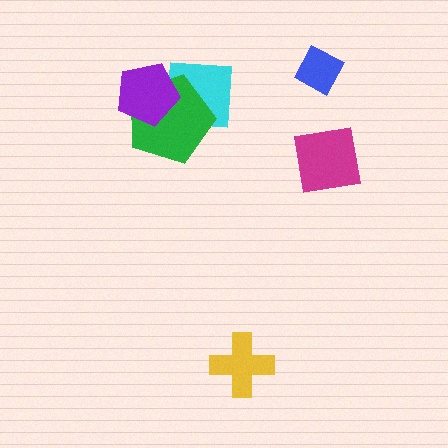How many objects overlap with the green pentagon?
2 objects overlap with the green pentagon.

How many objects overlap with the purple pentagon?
2 objects overlap with the purple pentagon.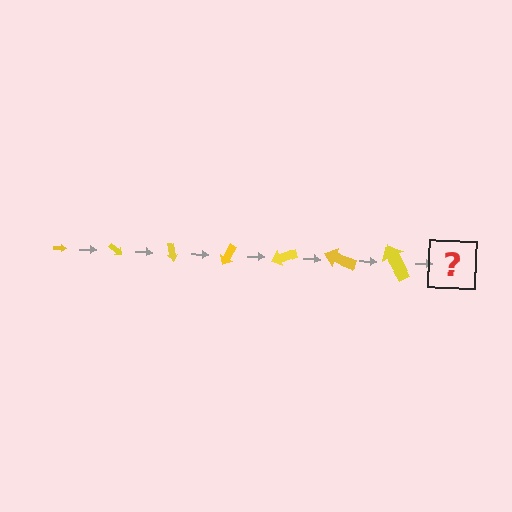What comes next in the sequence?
The next element should be an arrow, larger than the previous one and rotated 280 degrees from the start.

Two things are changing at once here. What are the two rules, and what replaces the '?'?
The two rules are that the arrow grows larger each step and it rotates 40 degrees each step. The '?' should be an arrow, larger than the previous one and rotated 280 degrees from the start.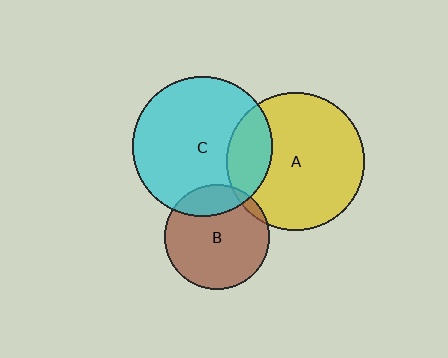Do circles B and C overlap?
Yes.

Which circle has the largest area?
Circle C (cyan).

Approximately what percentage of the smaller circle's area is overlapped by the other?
Approximately 20%.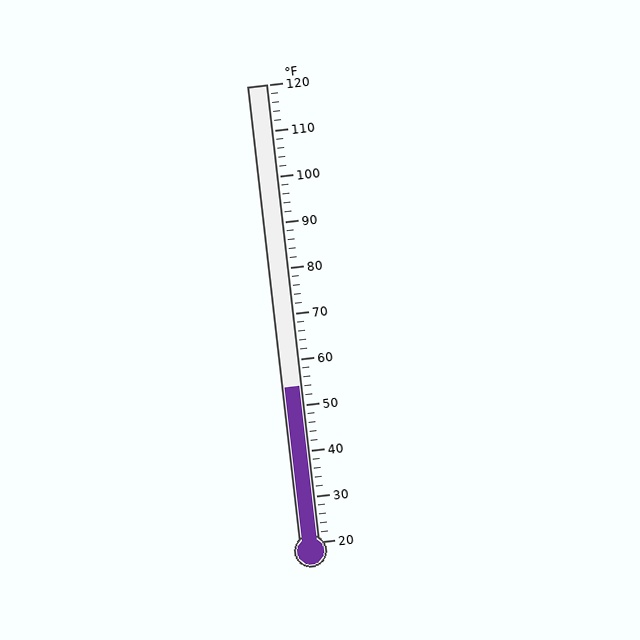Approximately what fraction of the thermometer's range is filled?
The thermometer is filled to approximately 35% of its range.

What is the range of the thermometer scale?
The thermometer scale ranges from 20°F to 120°F.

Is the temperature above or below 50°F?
The temperature is above 50°F.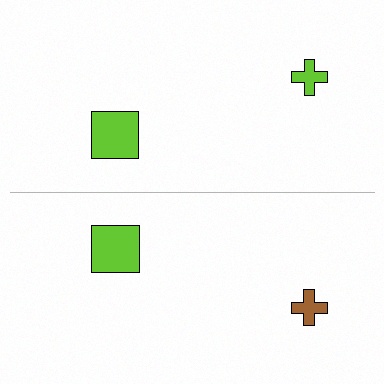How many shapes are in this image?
There are 4 shapes in this image.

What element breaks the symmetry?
The brown cross on the bottom side breaks the symmetry — its mirror counterpart is lime.